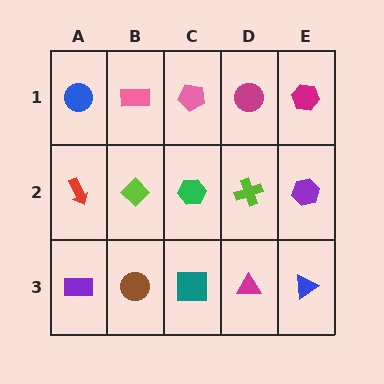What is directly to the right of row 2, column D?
A purple hexagon.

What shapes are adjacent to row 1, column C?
A green hexagon (row 2, column C), a pink rectangle (row 1, column B), a magenta circle (row 1, column D).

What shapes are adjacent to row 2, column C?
A pink pentagon (row 1, column C), a teal square (row 3, column C), a lime diamond (row 2, column B), a lime cross (row 2, column D).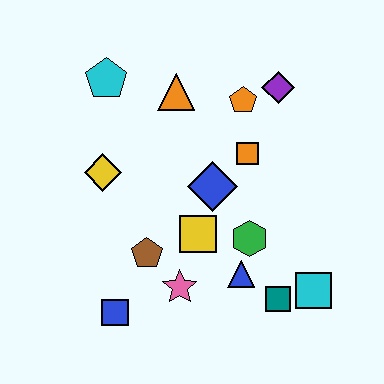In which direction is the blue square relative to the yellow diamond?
The blue square is below the yellow diamond.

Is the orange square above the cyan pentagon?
No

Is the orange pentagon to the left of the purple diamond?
Yes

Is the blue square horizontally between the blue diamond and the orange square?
No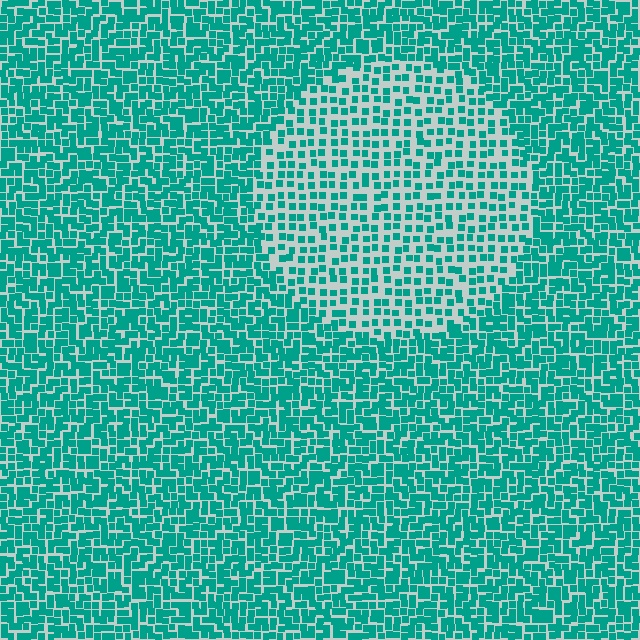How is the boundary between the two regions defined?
The boundary is defined by a change in element density (approximately 1.9x ratio). All elements are the same color, size, and shape.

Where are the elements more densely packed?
The elements are more densely packed outside the circle boundary.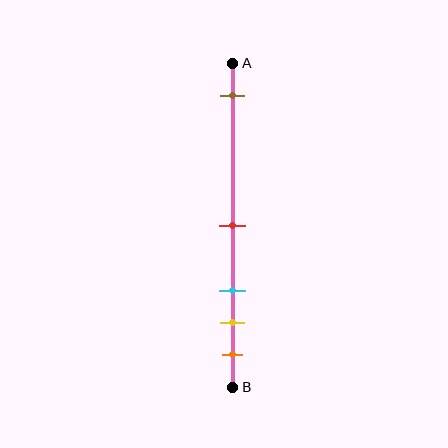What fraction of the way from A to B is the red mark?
The red mark is approximately 50% (0.5) of the way from A to B.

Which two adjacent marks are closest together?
The yellow and orange marks are the closest adjacent pair.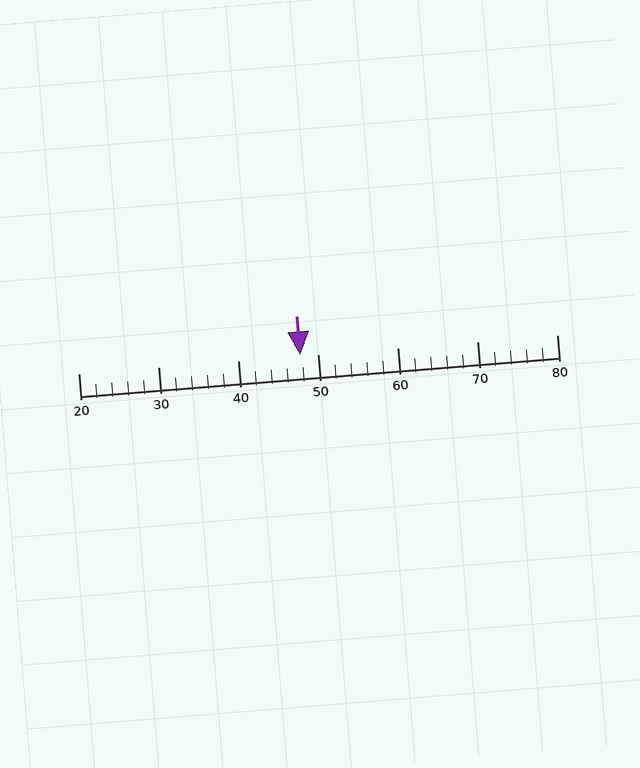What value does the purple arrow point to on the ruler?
The purple arrow points to approximately 48.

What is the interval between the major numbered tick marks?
The major tick marks are spaced 10 units apart.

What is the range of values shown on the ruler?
The ruler shows values from 20 to 80.